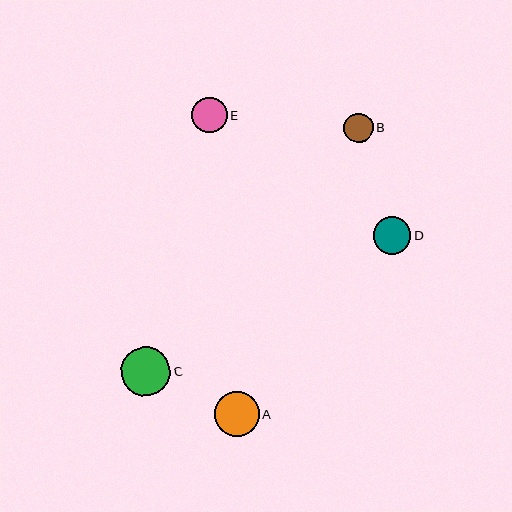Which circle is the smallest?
Circle B is the smallest with a size of approximately 30 pixels.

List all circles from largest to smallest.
From largest to smallest: C, A, D, E, B.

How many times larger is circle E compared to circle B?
Circle E is approximately 1.2 times the size of circle B.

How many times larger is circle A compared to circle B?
Circle A is approximately 1.5 times the size of circle B.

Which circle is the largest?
Circle C is the largest with a size of approximately 49 pixels.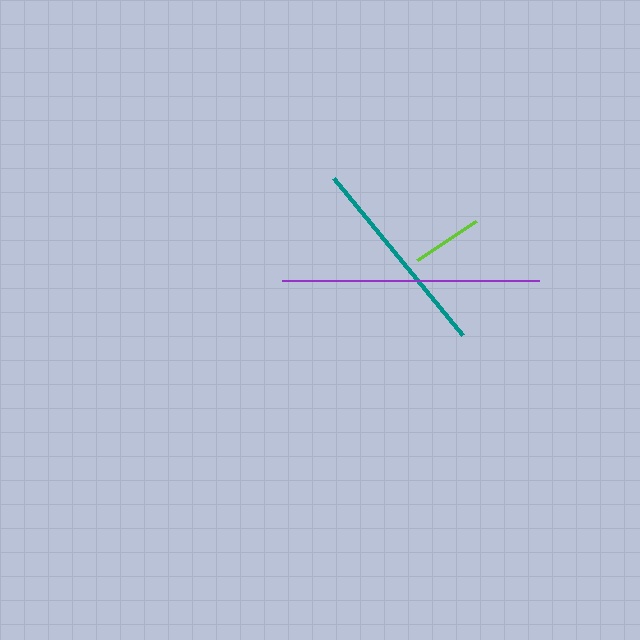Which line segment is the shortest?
The lime line is the shortest at approximately 71 pixels.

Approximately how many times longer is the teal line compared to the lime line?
The teal line is approximately 2.9 times the length of the lime line.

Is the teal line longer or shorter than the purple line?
The purple line is longer than the teal line.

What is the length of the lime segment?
The lime segment is approximately 71 pixels long.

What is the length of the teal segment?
The teal segment is approximately 204 pixels long.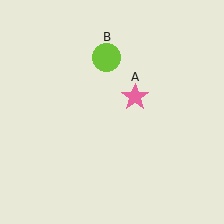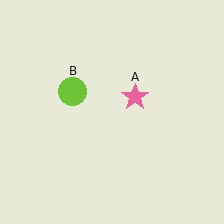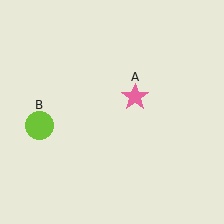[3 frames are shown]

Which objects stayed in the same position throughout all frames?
Pink star (object A) remained stationary.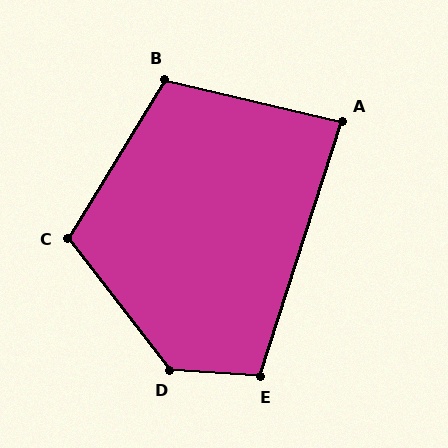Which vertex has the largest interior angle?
D, at approximately 131 degrees.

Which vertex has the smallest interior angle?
A, at approximately 86 degrees.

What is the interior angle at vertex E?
Approximately 104 degrees (obtuse).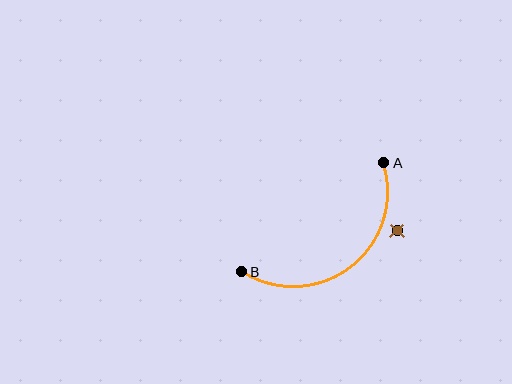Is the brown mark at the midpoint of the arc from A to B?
No — the brown mark does not lie on the arc at all. It sits slightly outside the curve.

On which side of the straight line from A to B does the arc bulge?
The arc bulges below and to the right of the straight line connecting A and B.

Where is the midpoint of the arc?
The arc midpoint is the point on the curve farthest from the straight line joining A and B. It sits below and to the right of that line.